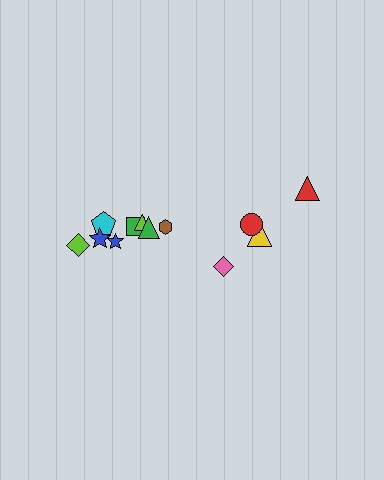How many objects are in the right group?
There are 4 objects.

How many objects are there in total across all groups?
There are 12 objects.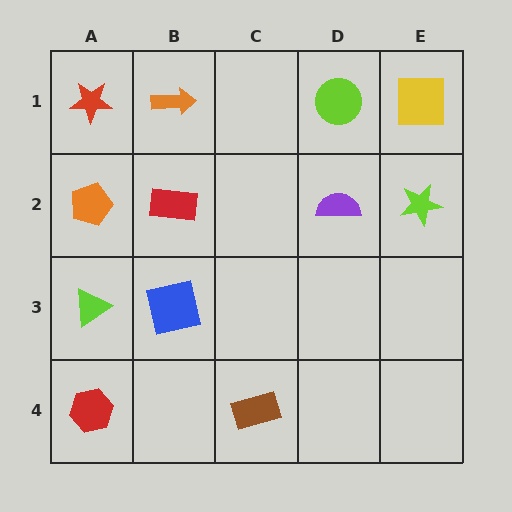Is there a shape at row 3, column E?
No, that cell is empty.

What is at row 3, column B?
A blue square.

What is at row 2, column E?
A lime star.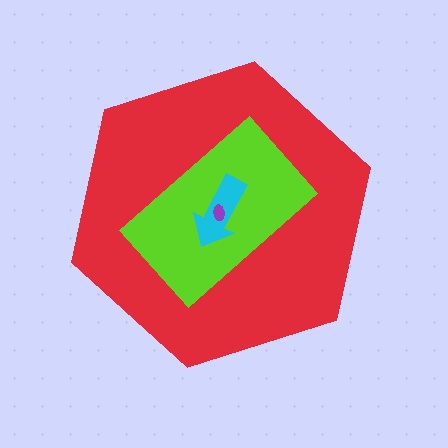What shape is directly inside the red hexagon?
The lime rectangle.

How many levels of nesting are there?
4.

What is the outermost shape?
The red hexagon.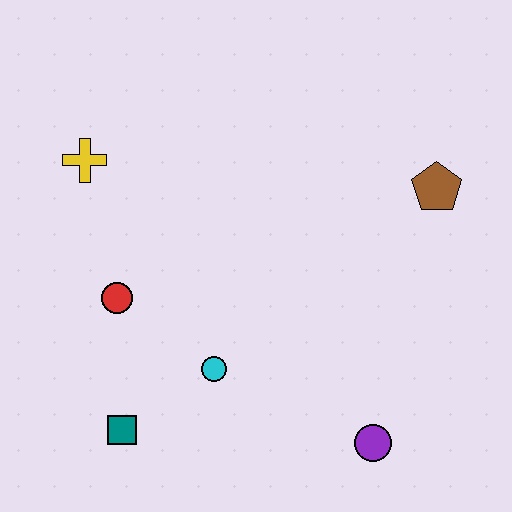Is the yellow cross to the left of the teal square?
Yes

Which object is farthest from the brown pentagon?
The teal square is farthest from the brown pentagon.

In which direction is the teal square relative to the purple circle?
The teal square is to the left of the purple circle.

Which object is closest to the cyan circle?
The teal square is closest to the cyan circle.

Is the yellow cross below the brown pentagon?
No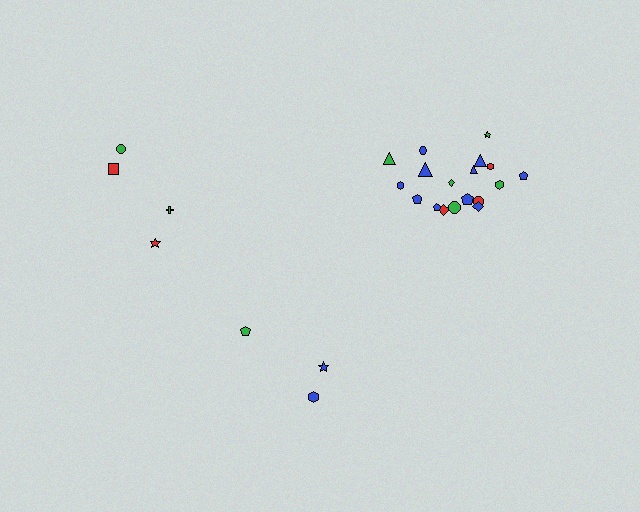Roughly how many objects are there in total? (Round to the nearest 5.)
Roughly 25 objects in total.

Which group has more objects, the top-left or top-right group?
The top-right group.